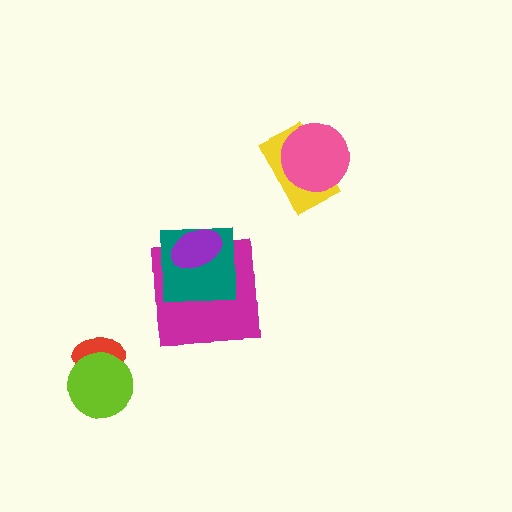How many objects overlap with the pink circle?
1 object overlaps with the pink circle.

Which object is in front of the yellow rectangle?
The pink circle is in front of the yellow rectangle.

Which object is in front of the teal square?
The purple ellipse is in front of the teal square.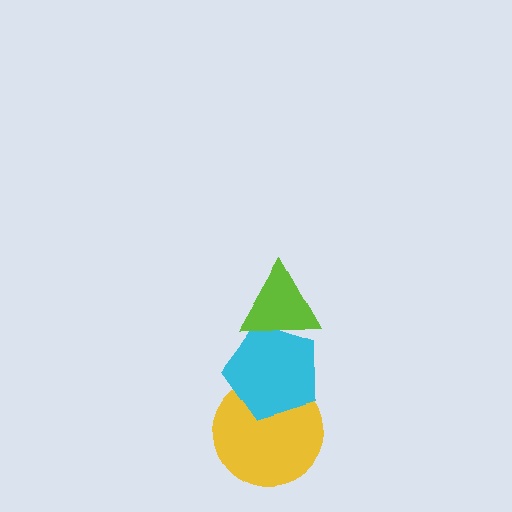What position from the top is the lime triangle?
The lime triangle is 1st from the top.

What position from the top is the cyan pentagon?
The cyan pentagon is 2nd from the top.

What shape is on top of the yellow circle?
The cyan pentagon is on top of the yellow circle.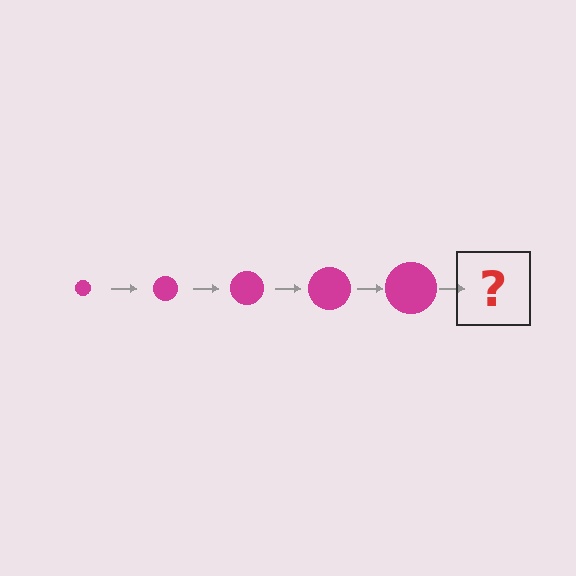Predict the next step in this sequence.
The next step is a magenta circle, larger than the previous one.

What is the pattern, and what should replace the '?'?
The pattern is that the circle gets progressively larger each step. The '?' should be a magenta circle, larger than the previous one.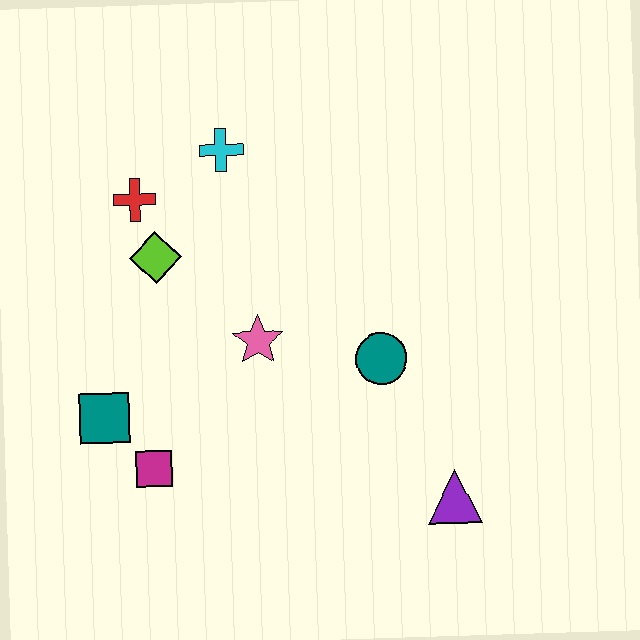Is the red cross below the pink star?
No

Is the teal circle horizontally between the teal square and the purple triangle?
Yes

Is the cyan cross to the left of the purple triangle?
Yes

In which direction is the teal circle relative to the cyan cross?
The teal circle is below the cyan cross.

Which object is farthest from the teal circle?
The red cross is farthest from the teal circle.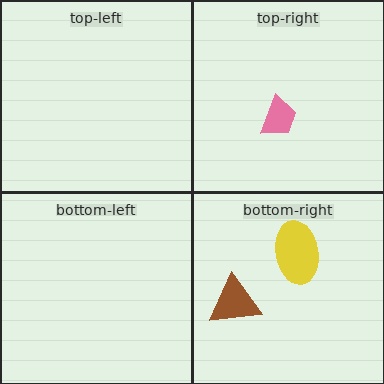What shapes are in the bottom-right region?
The yellow ellipse, the brown triangle.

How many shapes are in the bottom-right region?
2.